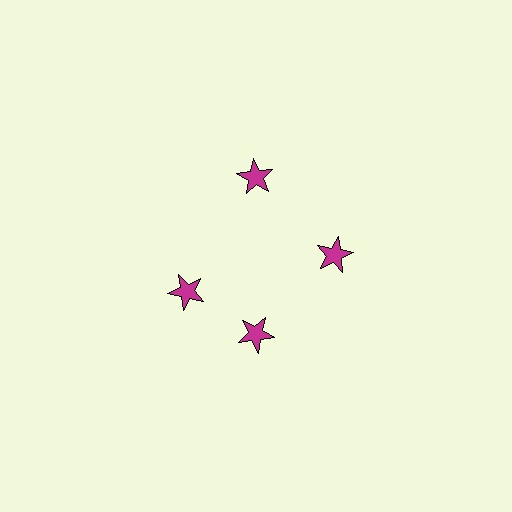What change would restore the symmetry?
The symmetry would be restored by rotating it back into even spacing with its neighbors so that all 4 stars sit at equal angles and equal distance from the center.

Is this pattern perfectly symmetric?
No. The 4 magenta stars are arranged in a ring, but one element near the 9 o'clock position is rotated out of alignment along the ring, breaking the 4-fold rotational symmetry.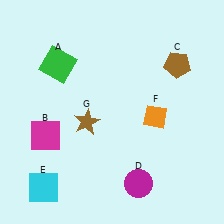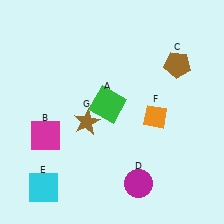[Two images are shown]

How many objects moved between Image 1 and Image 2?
1 object moved between the two images.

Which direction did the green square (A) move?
The green square (A) moved right.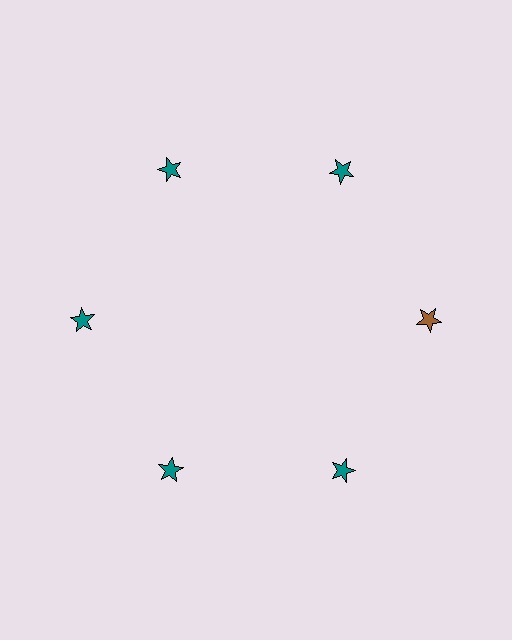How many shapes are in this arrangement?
There are 6 shapes arranged in a ring pattern.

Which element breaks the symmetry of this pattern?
The brown star at roughly the 3 o'clock position breaks the symmetry. All other shapes are teal stars.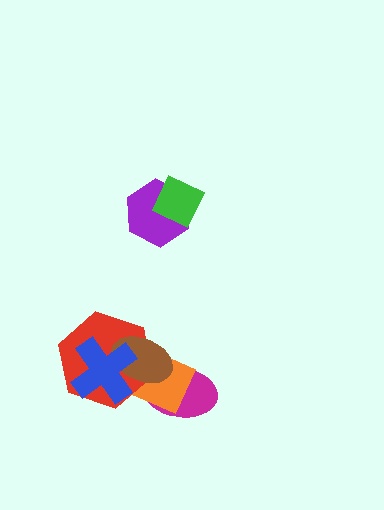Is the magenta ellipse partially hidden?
Yes, it is partially covered by another shape.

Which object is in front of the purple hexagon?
The green diamond is in front of the purple hexagon.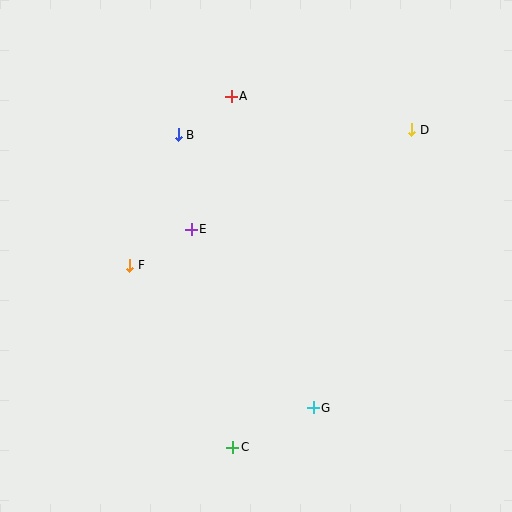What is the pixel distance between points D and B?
The distance between D and B is 234 pixels.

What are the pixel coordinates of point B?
Point B is at (178, 135).